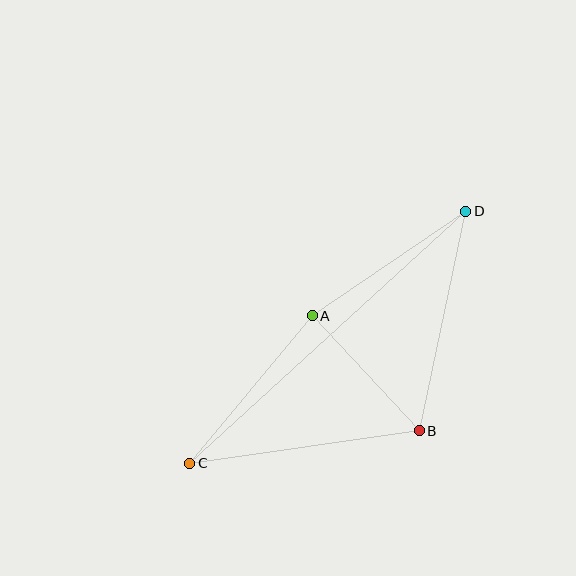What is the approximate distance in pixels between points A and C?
The distance between A and C is approximately 192 pixels.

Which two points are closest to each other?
Points A and B are closest to each other.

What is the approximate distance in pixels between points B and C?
The distance between B and C is approximately 232 pixels.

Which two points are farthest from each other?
Points C and D are farthest from each other.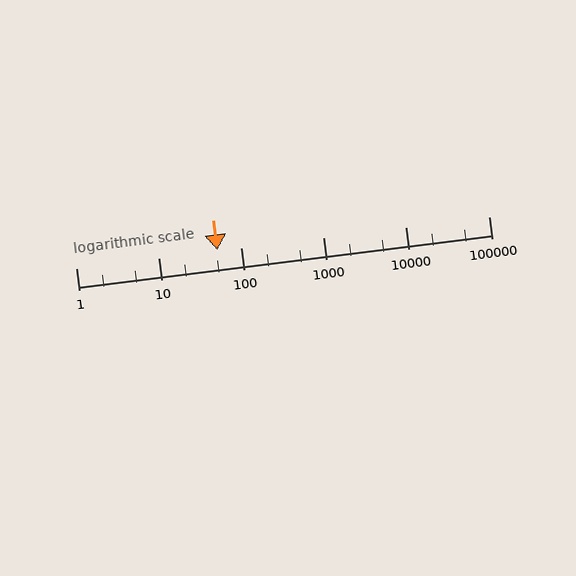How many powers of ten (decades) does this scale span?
The scale spans 5 decades, from 1 to 100000.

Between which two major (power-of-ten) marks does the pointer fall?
The pointer is between 10 and 100.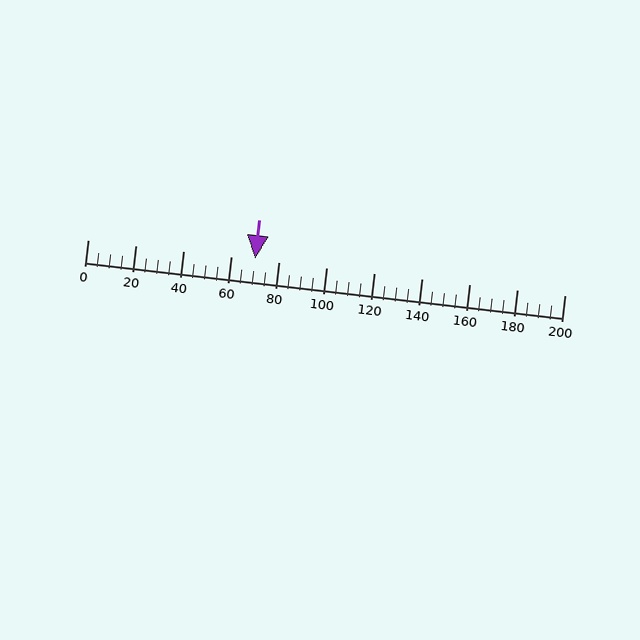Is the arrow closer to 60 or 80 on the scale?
The arrow is closer to 80.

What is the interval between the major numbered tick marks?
The major tick marks are spaced 20 units apart.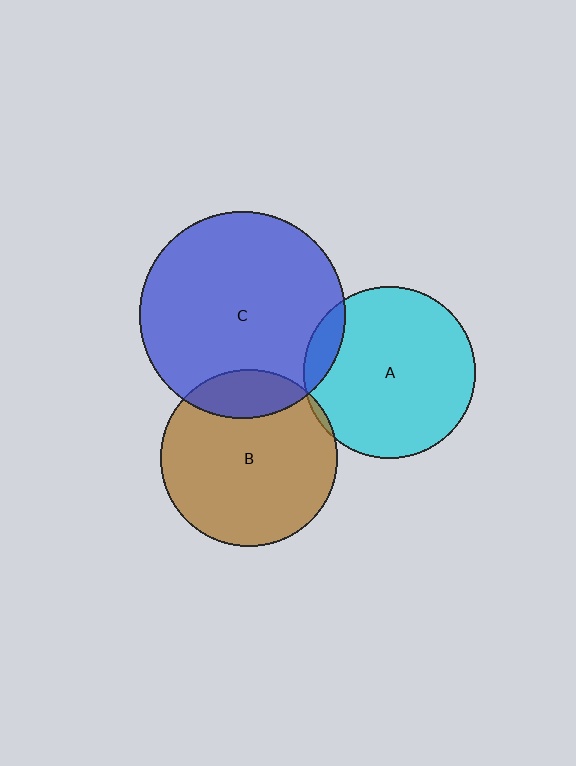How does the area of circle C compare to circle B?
Approximately 1.3 times.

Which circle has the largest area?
Circle C (blue).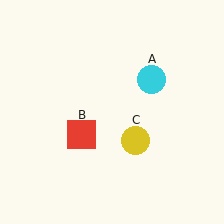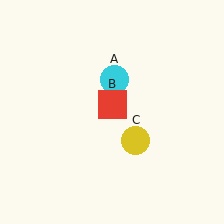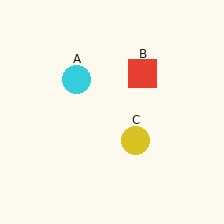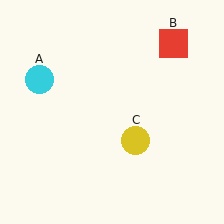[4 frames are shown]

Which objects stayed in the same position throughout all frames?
Yellow circle (object C) remained stationary.